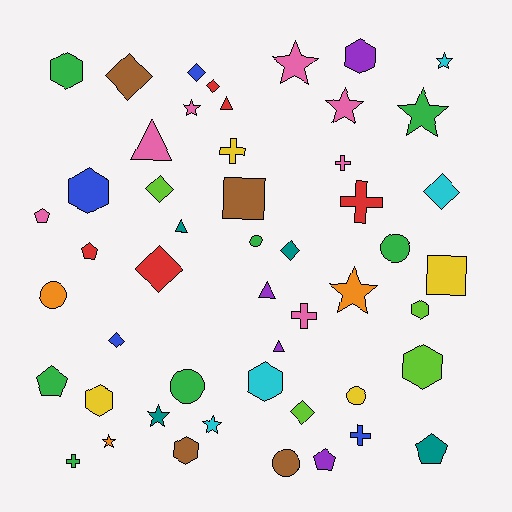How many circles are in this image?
There are 6 circles.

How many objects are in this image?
There are 50 objects.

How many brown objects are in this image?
There are 4 brown objects.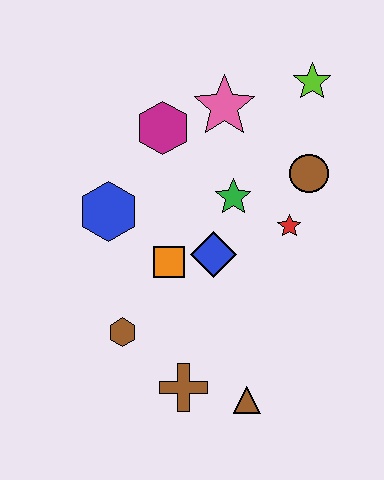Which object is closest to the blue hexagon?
The orange square is closest to the blue hexagon.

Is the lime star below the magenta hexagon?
No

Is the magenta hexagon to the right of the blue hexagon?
Yes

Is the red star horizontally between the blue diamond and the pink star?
No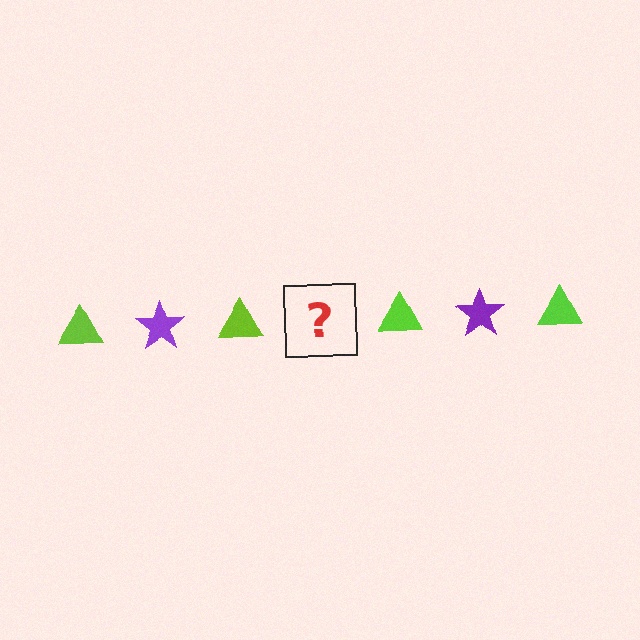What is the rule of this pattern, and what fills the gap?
The rule is that the pattern alternates between lime triangle and purple star. The gap should be filled with a purple star.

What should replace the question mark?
The question mark should be replaced with a purple star.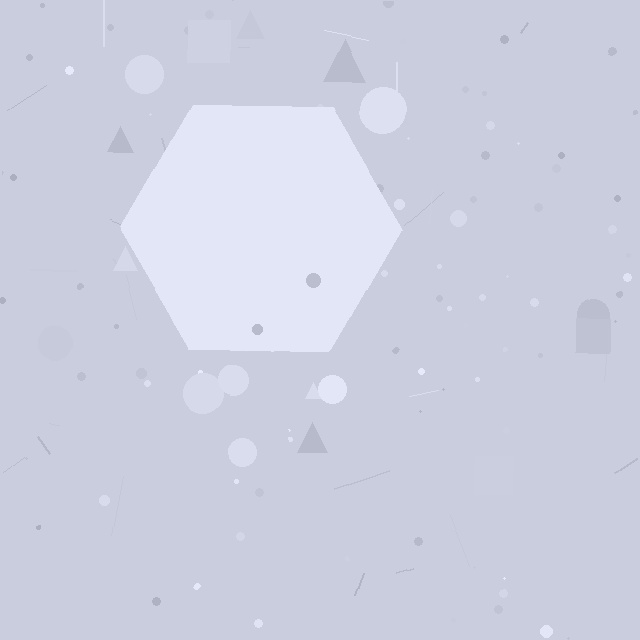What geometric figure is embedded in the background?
A hexagon is embedded in the background.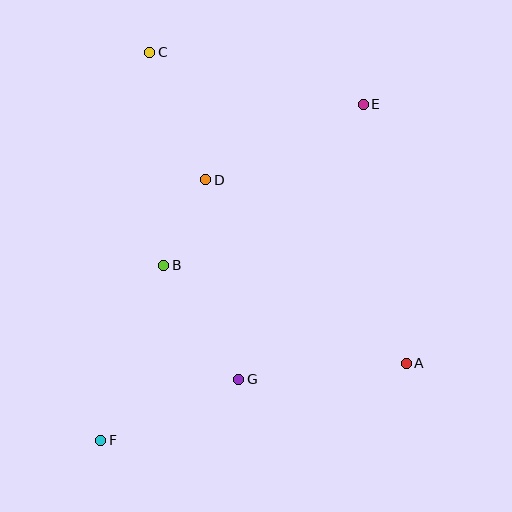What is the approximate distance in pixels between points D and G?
The distance between D and G is approximately 202 pixels.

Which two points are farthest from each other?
Points E and F are farthest from each other.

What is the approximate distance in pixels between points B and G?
The distance between B and G is approximately 137 pixels.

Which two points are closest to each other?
Points B and D are closest to each other.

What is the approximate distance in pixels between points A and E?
The distance between A and E is approximately 263 pixels.